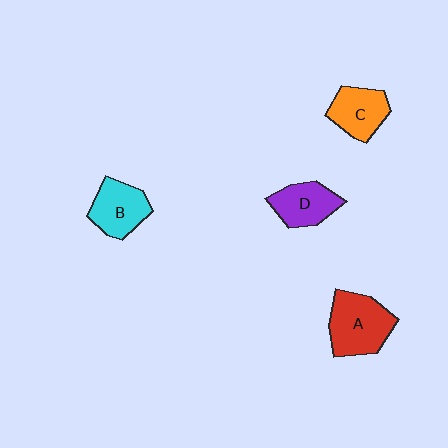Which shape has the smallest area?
Shape D (purple).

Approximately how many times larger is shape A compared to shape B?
Approximately 1.3 times.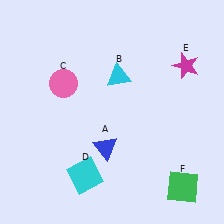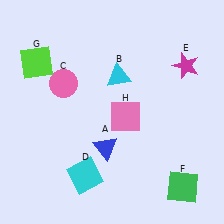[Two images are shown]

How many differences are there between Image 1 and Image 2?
There are 2 differences between the two images.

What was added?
A lime square (G), a pink square (H) were added in Image 2.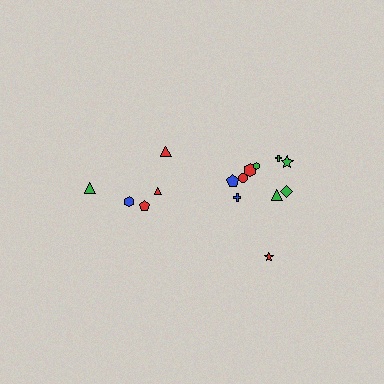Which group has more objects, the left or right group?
The right group.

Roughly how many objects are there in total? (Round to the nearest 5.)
Roughly 15 objects in total.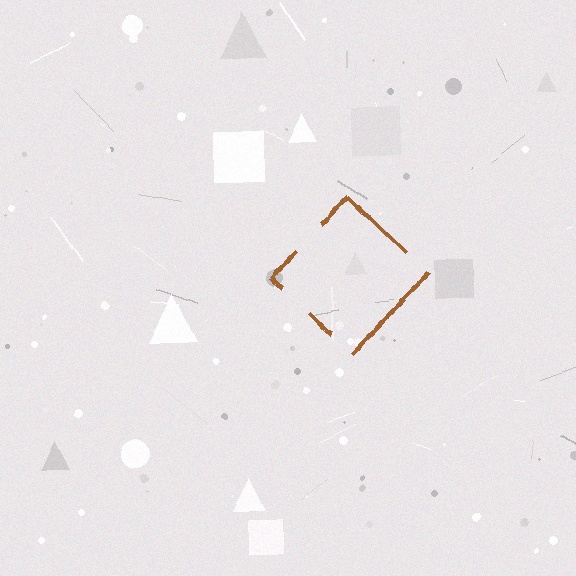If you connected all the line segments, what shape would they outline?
They would outline a diamond.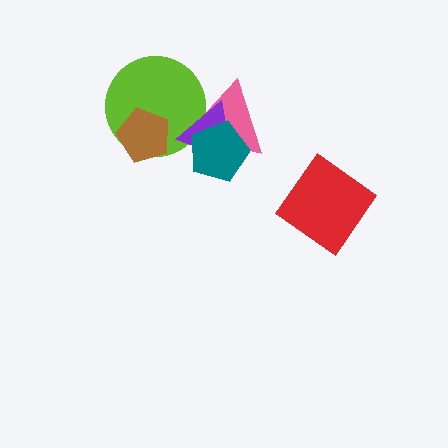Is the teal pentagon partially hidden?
No, no other shape covers it.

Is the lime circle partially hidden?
Yes, it is partially covered by another shape.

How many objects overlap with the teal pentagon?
2 objects overlap with the teal pentagon.